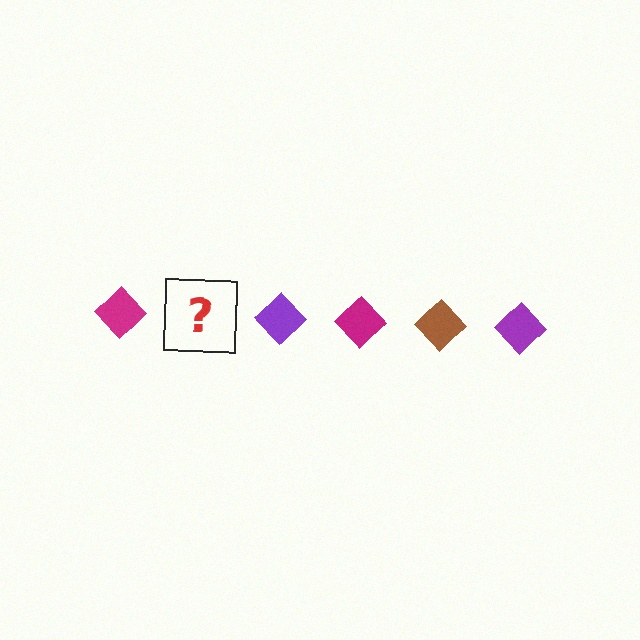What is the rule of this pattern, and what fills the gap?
The rule is that the pattern cycles through magenta, brown, purple diamonds. The gap should be filled with a brown diamond.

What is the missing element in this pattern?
The missing element is a brown diamond.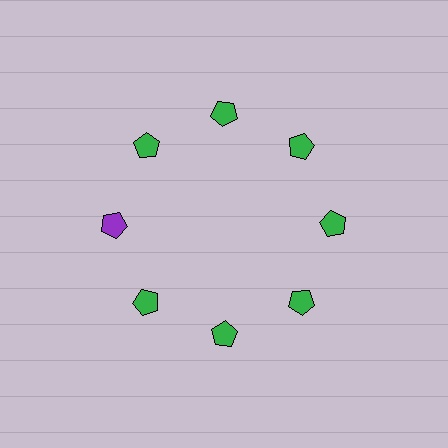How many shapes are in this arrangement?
There are 8 shapes arranged in a ring pattern.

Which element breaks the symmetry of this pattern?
The purple pentagon at roughly the 9 o'clock position breaks the symmetry. All other shapes are green pentagons.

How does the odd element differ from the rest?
It has a different color: purple instead of green.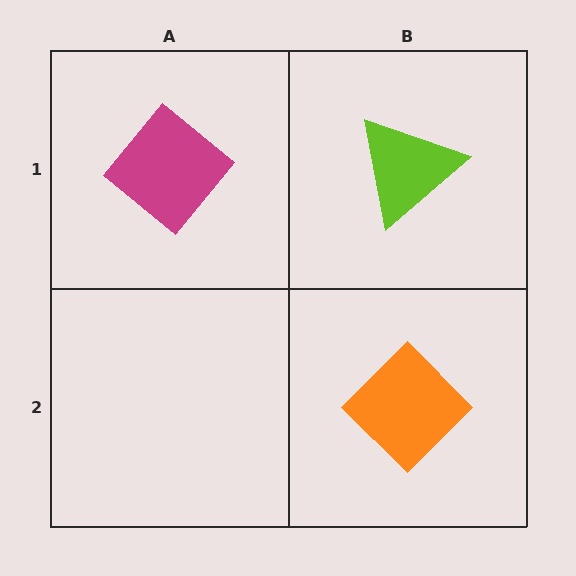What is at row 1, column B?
A lime triangle.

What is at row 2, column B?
An orange diamond.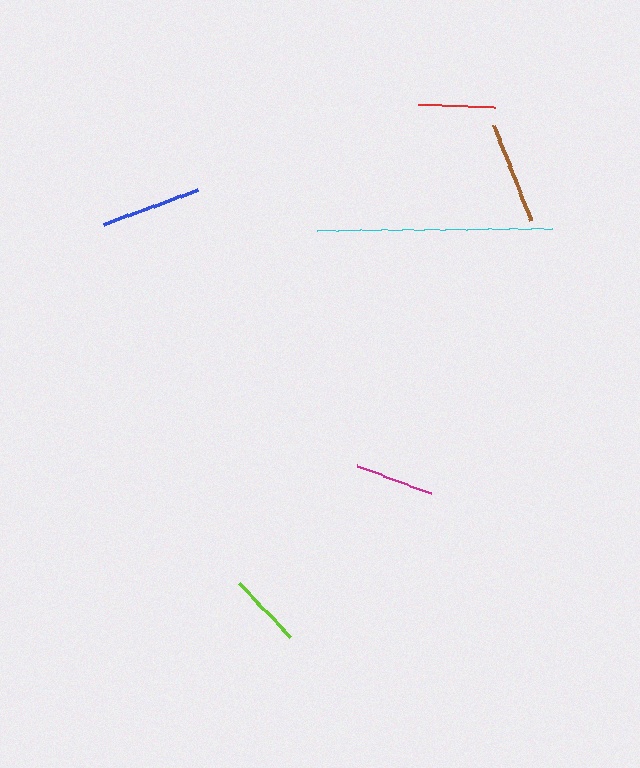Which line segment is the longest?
The cyan line is the longest at approximately 234 pixels.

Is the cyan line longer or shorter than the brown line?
The cyan line is longer than the brown line.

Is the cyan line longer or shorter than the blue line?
The cyan line is longer than the blue line.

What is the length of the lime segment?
The lime segment is approximately 75 pixels long.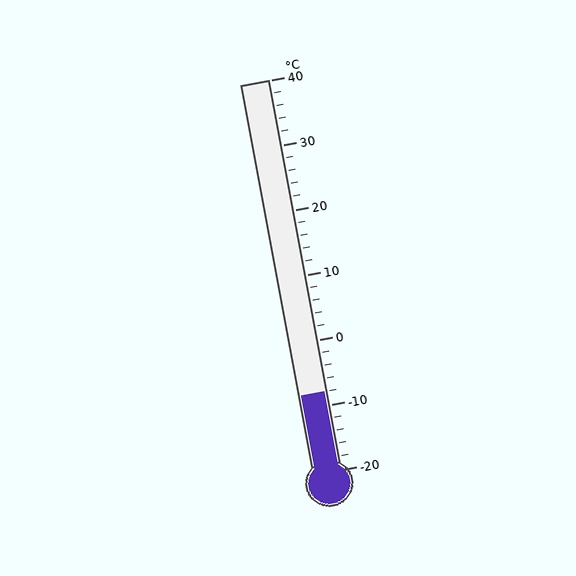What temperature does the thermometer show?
The thermometer shows approximately -8°C.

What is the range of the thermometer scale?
The thermometer scale ranges from -20°C to 40°C.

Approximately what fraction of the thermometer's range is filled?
The thermometer is filled to approximately 20% of its range.